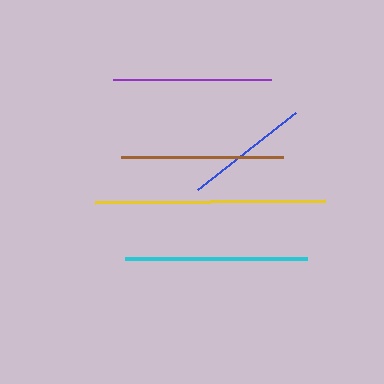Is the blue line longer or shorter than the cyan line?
The cyan line is longer than the blue line.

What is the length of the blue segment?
The blue segment is approximately 124 pixels long.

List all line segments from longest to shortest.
From longest to shortest: yellow, cyan, brown, purple, blue.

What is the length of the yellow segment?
The yellow segment is approximately 230 pixels long.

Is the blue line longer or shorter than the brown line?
The brown line is longer than the blue line.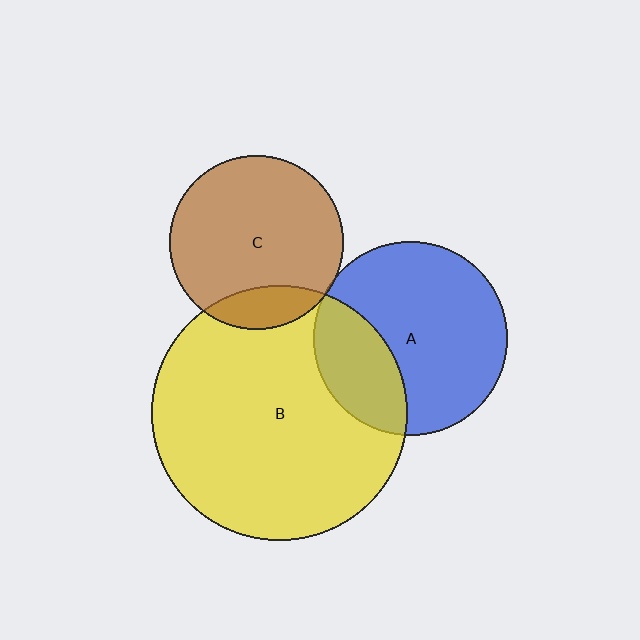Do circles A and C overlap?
Yes.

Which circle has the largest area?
Circle B (yellow).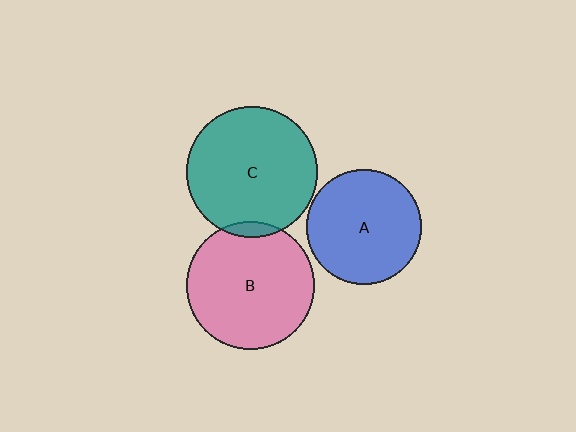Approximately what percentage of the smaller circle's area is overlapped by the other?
Approximately 5%.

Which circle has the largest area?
Circle C (teal).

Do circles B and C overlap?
Yes.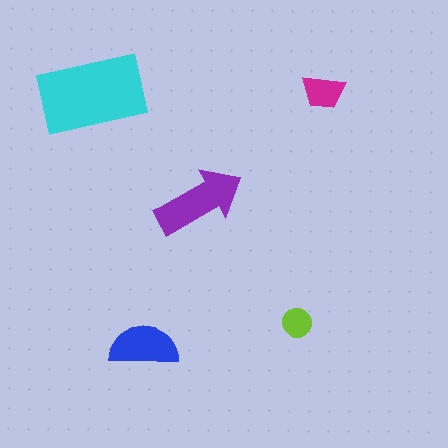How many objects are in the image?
There are 5 objects in the image.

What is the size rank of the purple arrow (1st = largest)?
2nd.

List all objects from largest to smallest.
The cyan rectangle, the purple arrow, the blue semicircle, the magenta trapezoid, the lime circle.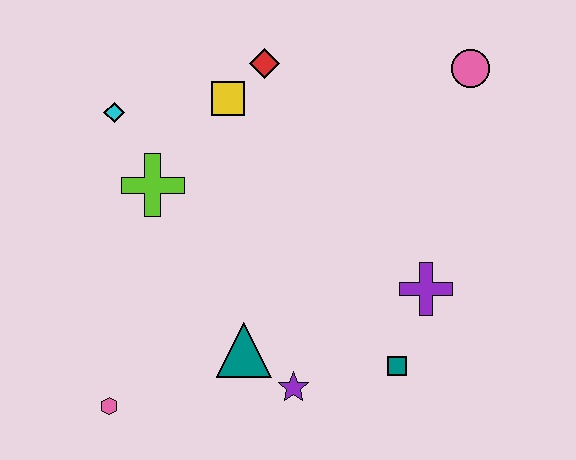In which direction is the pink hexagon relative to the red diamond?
The pink hexagon is below the red diamond.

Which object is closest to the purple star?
The teal triangle is closest to the purple star.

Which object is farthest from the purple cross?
The cyan diamond is farthest from the purple cross.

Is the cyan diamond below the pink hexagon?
No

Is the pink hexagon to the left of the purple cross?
Yes